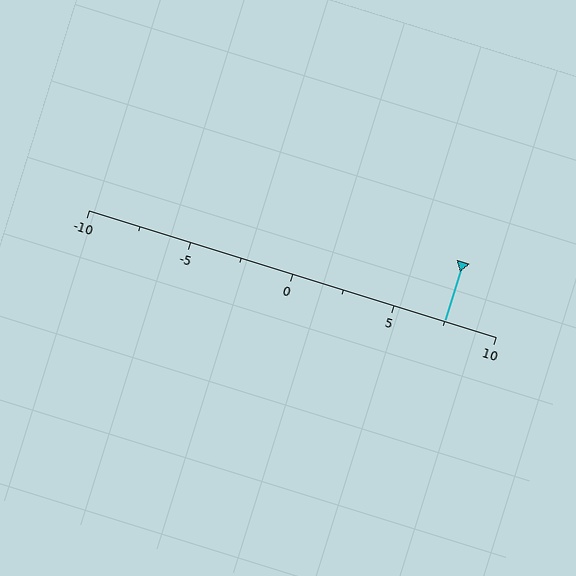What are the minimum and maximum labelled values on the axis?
The axis runs from -10 to 10.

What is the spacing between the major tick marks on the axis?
The major ticks are spaced 5 apart.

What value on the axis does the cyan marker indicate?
The marker indicates approximately 7.5.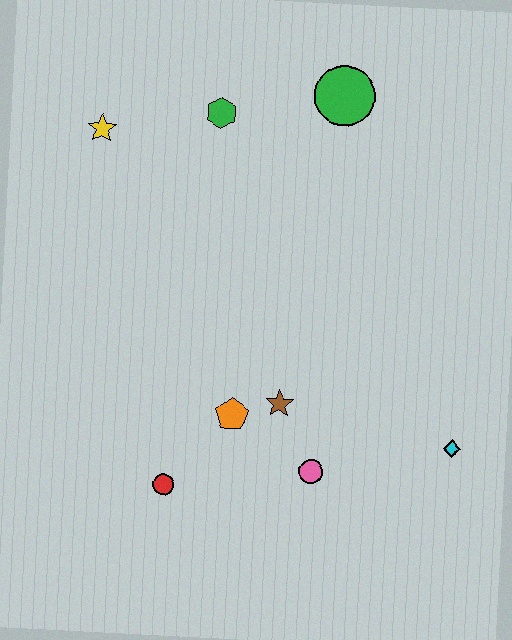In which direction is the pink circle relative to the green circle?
The pink circle is below the green circle.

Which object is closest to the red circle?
The orange pentagon is closest to the red circle.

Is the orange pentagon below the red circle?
No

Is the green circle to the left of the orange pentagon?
No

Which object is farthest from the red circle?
The green circle is farthest from the red circle.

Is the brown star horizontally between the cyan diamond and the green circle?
No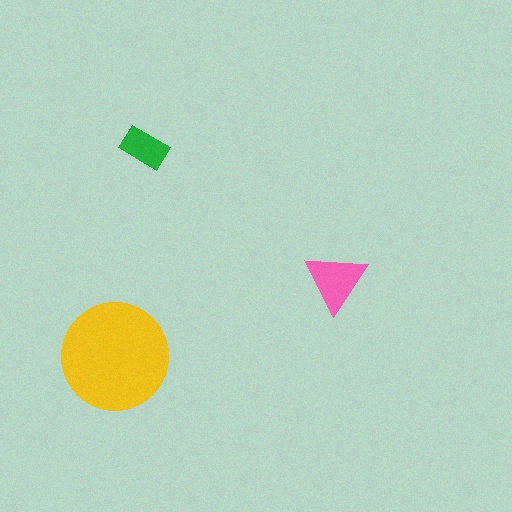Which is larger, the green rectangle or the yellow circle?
The yellow circle.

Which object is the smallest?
The green rectangle.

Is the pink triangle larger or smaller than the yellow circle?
Smaller.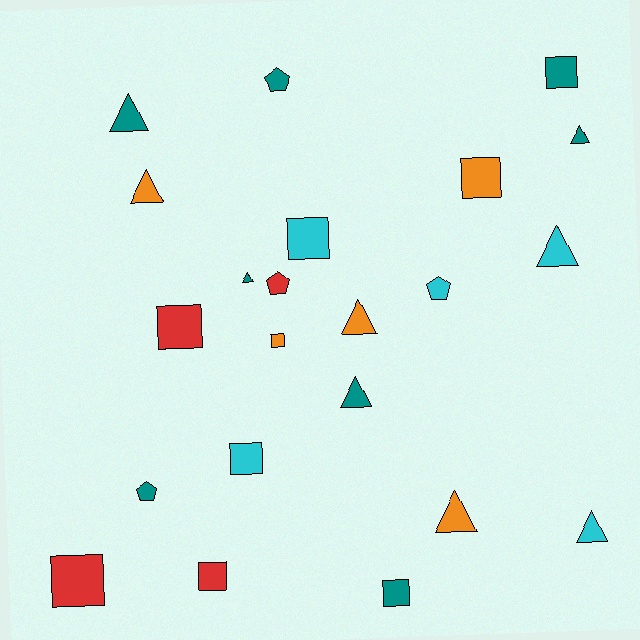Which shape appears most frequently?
Triangle, with 9 objects.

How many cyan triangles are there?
There are 2 cyan triangles.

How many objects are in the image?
There are 22 objects.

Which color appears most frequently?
Teal, with 8 objects.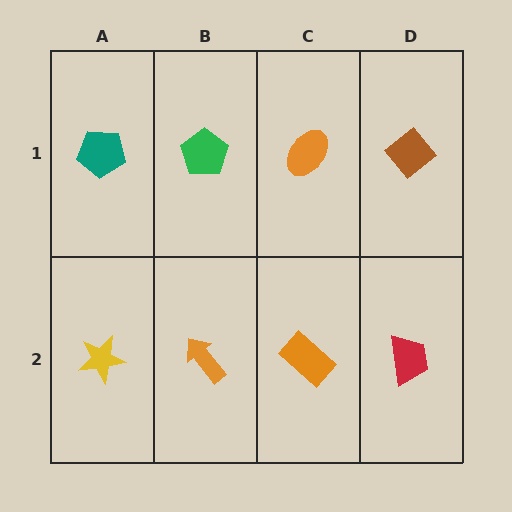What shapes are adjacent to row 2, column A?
A teal pentagon (row 1, column A), an orange arrow (row 2, column B).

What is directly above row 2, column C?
An orange ellipse.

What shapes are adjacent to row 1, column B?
An orange arrow (row 2, column B), a teal pentagon (row 1, column A), an orange ellipse (row 1, column C).